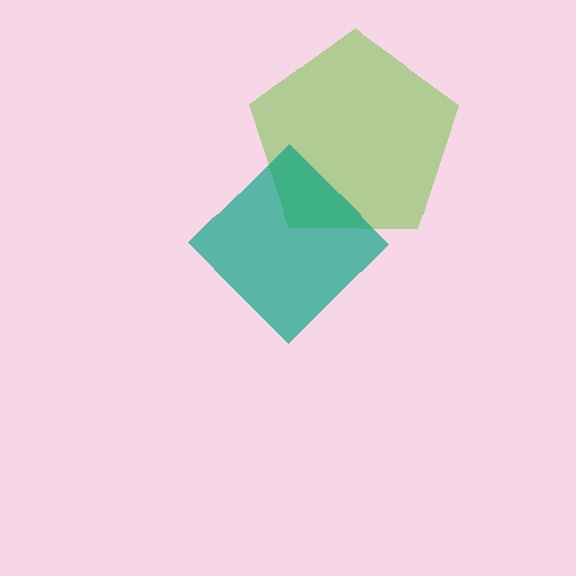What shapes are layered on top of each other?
The layered shapes are: a lime pentagon, a teal diamond.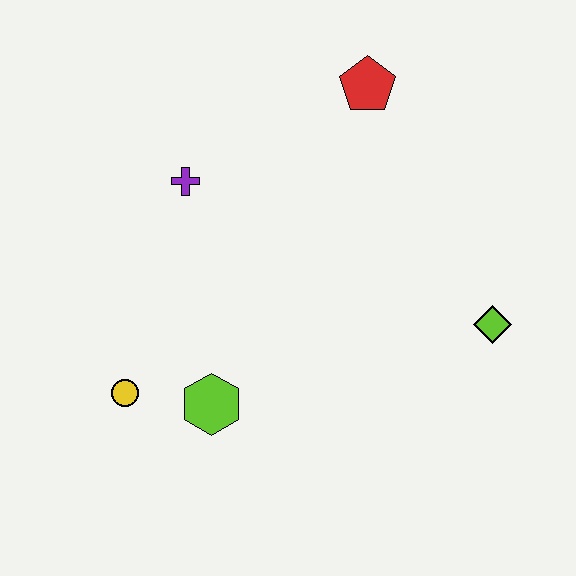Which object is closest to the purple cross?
The red pentagon is closest to the purple cross.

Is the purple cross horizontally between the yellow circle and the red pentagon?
Yes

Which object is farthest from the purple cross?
The lime diamond is farthest from the purple cross.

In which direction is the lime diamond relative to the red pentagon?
The lime diamond is below the red pentagon.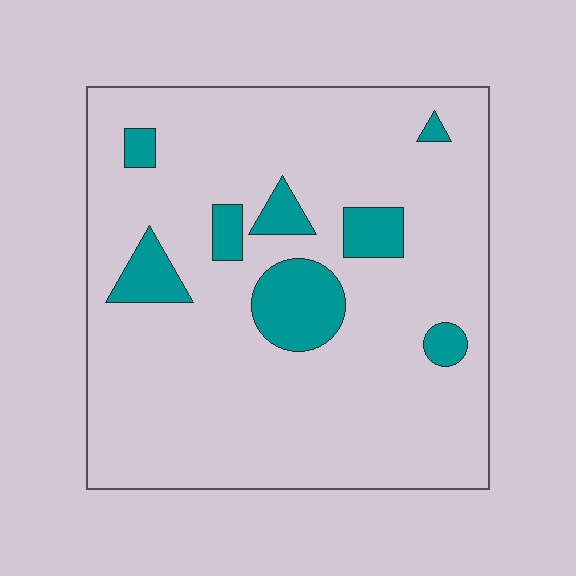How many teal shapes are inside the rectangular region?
8.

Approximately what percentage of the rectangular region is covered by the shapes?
Approximately 15%.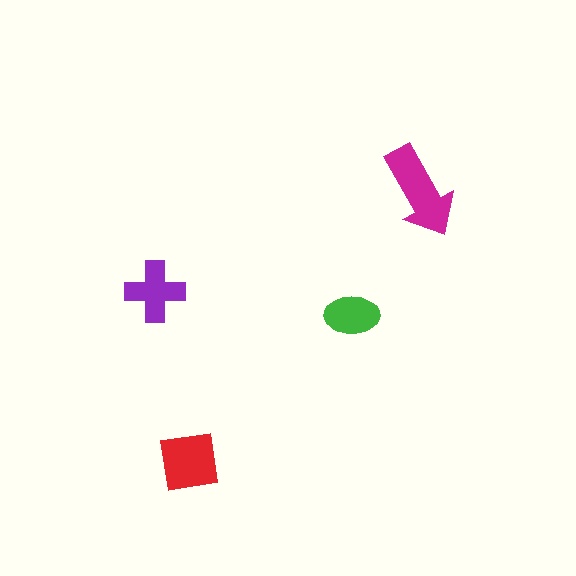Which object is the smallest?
The green ellipse.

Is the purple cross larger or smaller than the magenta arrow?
Smaller.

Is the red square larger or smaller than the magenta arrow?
Smaller.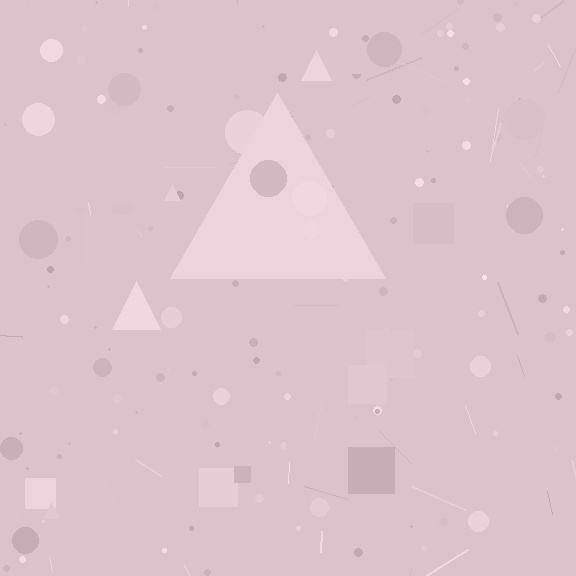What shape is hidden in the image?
A triangle is hidden in the image.